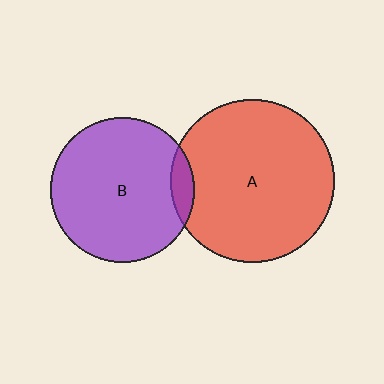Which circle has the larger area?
Circle A (red).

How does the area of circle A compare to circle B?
Approximately 1.3 times.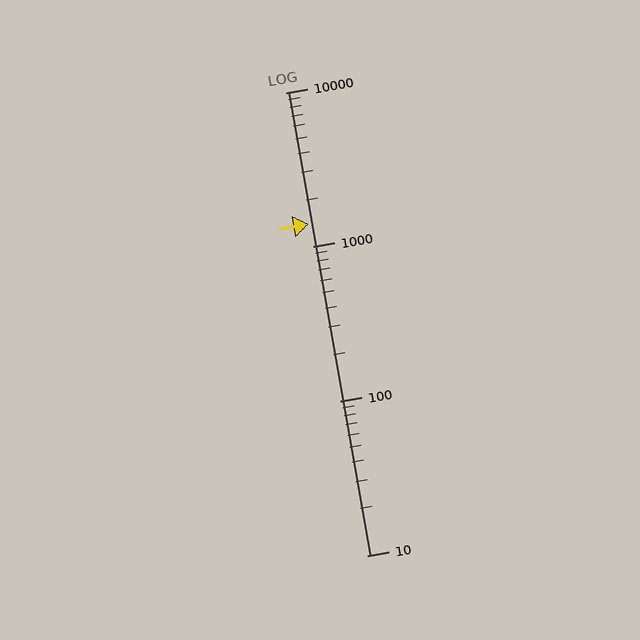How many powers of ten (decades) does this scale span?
The scale spans 3 decades, from 10 to 10000.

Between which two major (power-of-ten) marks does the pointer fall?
The pointer is between 1000 and 10000.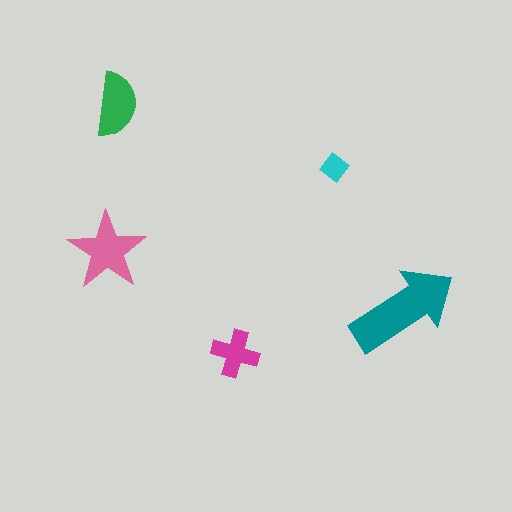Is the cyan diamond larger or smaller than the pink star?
Smaller.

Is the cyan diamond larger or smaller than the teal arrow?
Smaller.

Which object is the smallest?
The cyan diamond.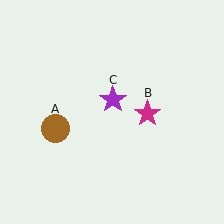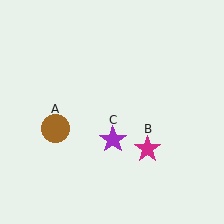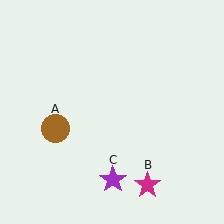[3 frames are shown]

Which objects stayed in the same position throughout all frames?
Brown circle (object A) remained stationary.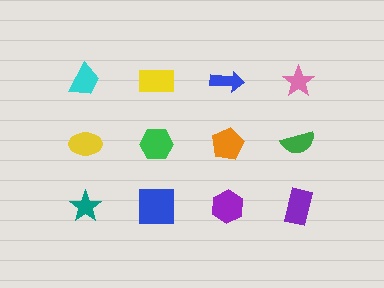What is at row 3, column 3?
A purple hexagon.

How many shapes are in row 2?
4 shapes.